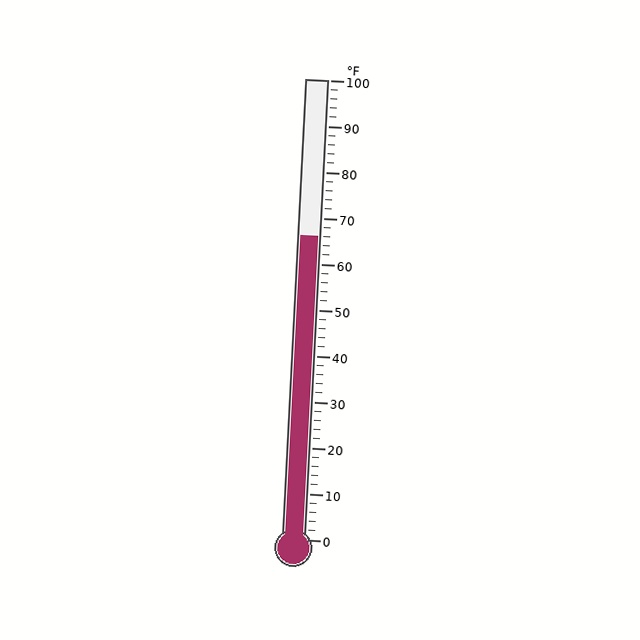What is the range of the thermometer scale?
The thermometer scale ranges from 0°F to 100°F.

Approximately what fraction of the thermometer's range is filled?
The thermometer is filled to approximately 65% of its range.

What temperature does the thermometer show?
The thermometer shows approximately 66°F.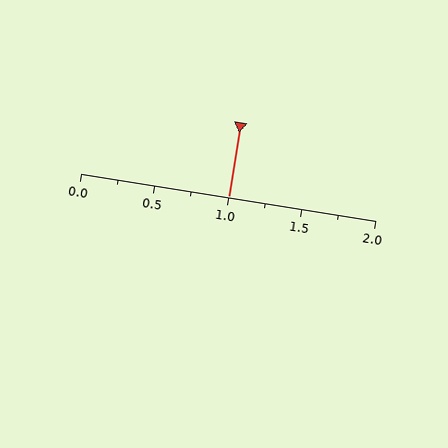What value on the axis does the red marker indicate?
The marker indicates approximately 1.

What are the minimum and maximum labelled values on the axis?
The axis runs from 0.0 to 2.0.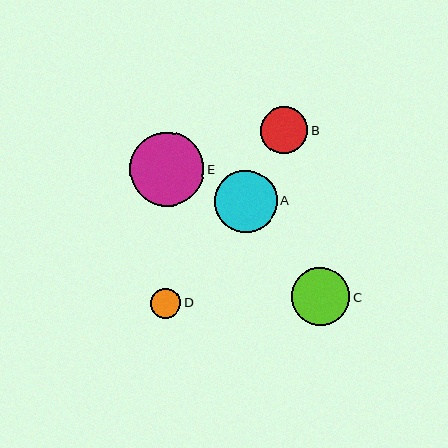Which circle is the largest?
Circle E is the largest with a size of approximately 74 pixels.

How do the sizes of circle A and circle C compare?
Circle A and circle C are approximately the same size.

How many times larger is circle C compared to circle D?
Circle C is approximately 1.9 times the size of circle D.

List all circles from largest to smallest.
From largest to smallest: E, A, C, B, D.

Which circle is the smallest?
Circle D is the smallest with a size of approximately 30 pixels.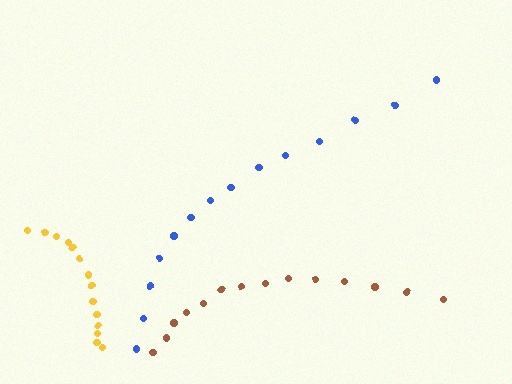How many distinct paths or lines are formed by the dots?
There are 3 distinct paths.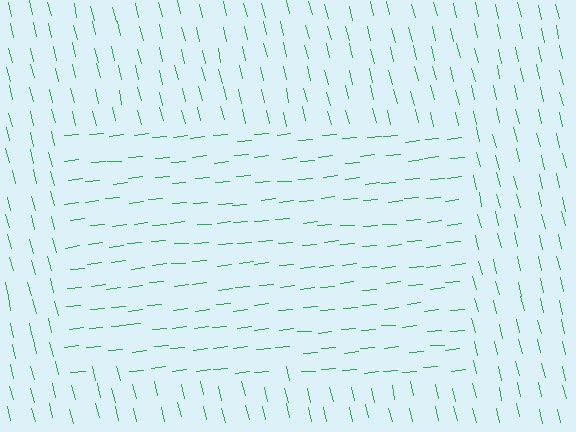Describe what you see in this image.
The image is filled with small green line segments. A rectangle region in the image has lines oriented differently from the surrounding lines, creating a visible texture boundary.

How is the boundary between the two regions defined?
The boundary is defined purely by a change in line orientation (approximately 82 degrees difference). All lines are the same color and thickness.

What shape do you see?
I see a rectangle.